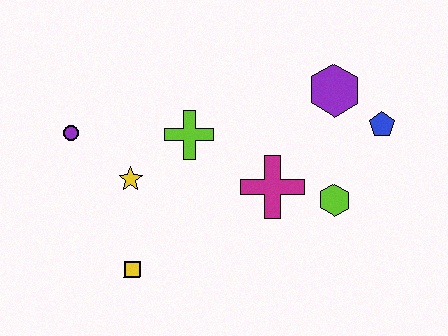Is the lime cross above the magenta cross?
Yes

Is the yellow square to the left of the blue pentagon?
Yes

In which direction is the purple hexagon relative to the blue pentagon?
The purple hexagon is to the left of the blue pentagon.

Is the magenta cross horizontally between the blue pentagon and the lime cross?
Yes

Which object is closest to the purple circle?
The yellow star is closest to the purple circle.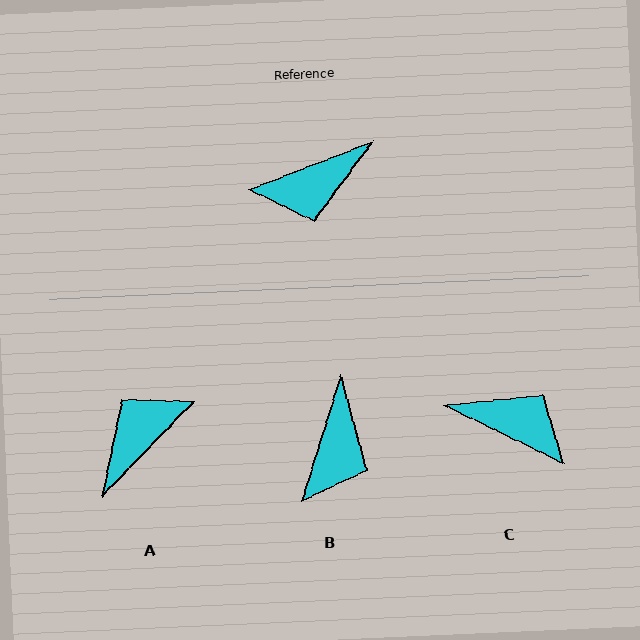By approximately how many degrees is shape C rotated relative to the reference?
Approximately 132 degrees counter-clockwise.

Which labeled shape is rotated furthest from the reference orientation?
A, about 155 degrees away.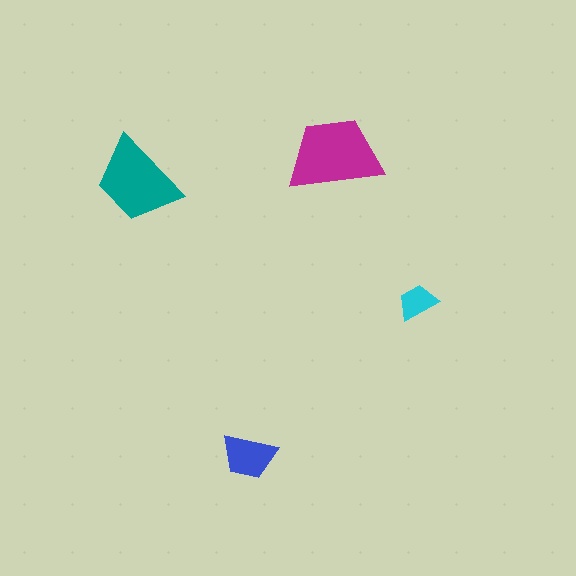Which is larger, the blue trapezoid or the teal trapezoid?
The teal one.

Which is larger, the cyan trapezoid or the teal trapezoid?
The teal one.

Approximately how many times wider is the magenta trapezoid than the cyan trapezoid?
About 2.5 times wider.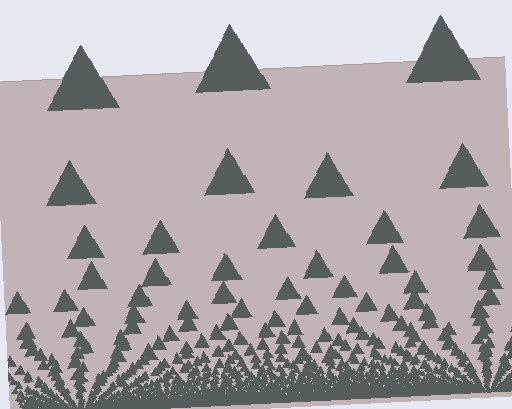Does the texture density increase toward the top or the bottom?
Density increases toward the bottom.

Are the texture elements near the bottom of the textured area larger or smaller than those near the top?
Smaller. The gradient is inverted — elements near the bottom are smaller and denser.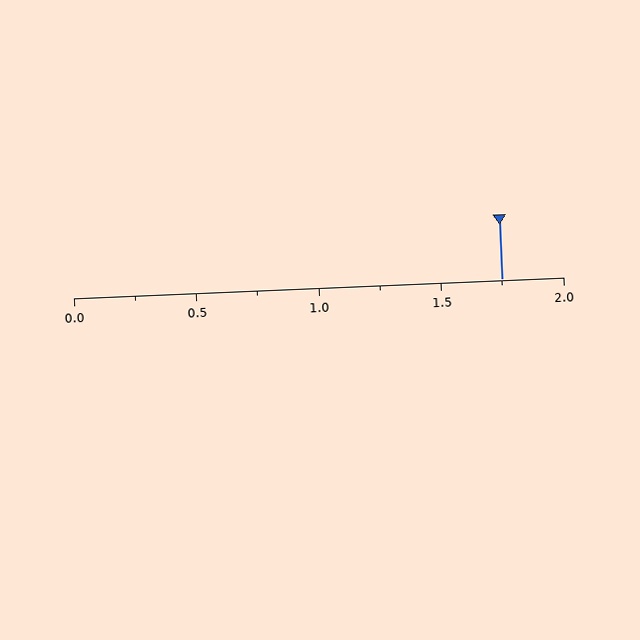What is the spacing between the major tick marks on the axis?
The major ticks are spaced 0.5 apart.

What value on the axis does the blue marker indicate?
The marker indicates approximately 1.75.